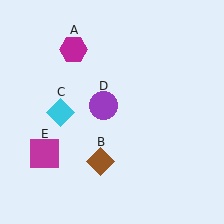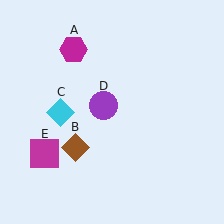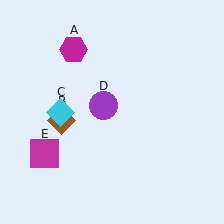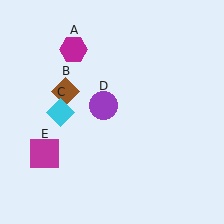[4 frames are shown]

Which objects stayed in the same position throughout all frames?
Magenta hexagon (object A) and cyan diamond (object C) and purple circle (object D) and magenta square (object E) remained stationary.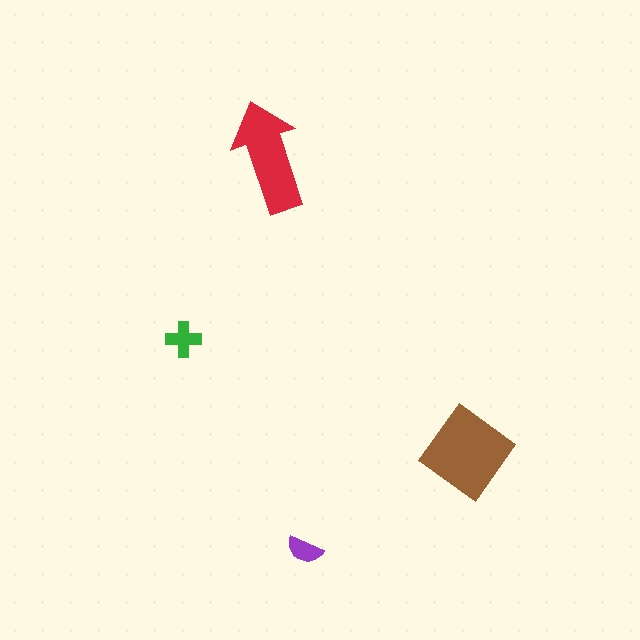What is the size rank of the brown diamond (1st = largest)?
1st.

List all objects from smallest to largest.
The purple semicircle, the green cross, the red arrow, the brown diamond.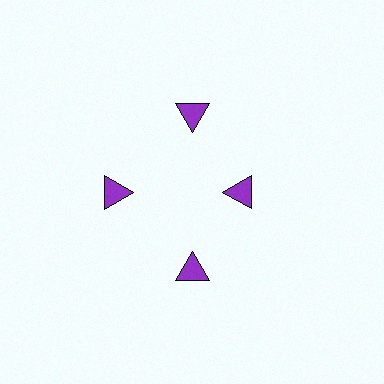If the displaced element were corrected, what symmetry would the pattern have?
It would have 4-fold rotational symmetry — the pattern would map onto itself every 90 degrees.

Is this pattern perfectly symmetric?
No. The 4 purple triangles are arranged in a ring, but one element near the 3 o'clock position is pulled inward toward the center, breaking the 4-fold rotational symmetry.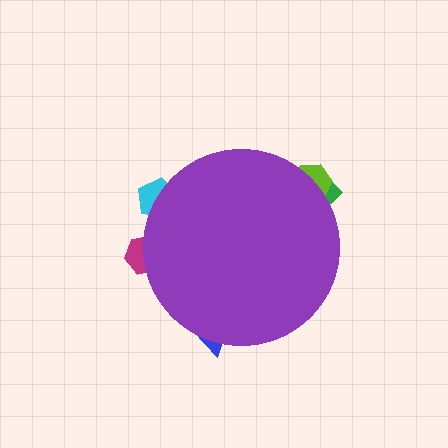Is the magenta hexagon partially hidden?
Yes, the magenta hexagon is partially hidden behind the purple circle.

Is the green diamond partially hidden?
Yes, the green diamond is partially hidden behind the purple circle.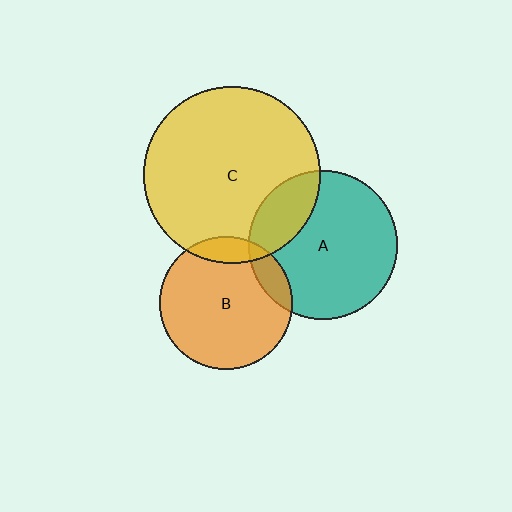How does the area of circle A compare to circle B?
Approximately 1.3 times.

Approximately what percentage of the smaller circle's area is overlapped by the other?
Approximately 10%.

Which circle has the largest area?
Circle C (yellow).